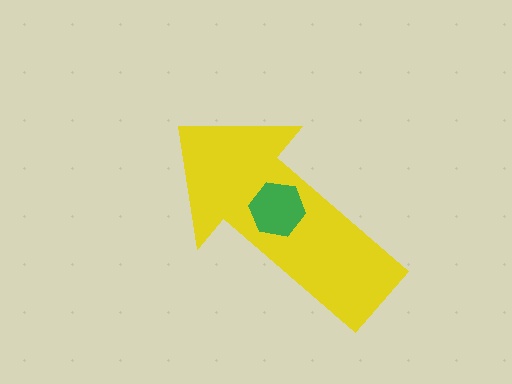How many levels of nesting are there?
2.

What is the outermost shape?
The yellow arrow.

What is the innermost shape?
The green hexagon.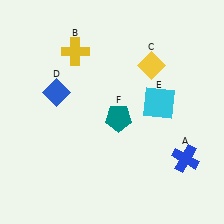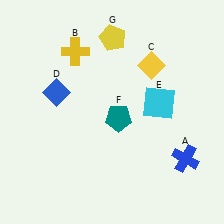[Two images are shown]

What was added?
A yellow pentagon (G) was added in Image 2.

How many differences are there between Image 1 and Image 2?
There is 1 difference between the two images.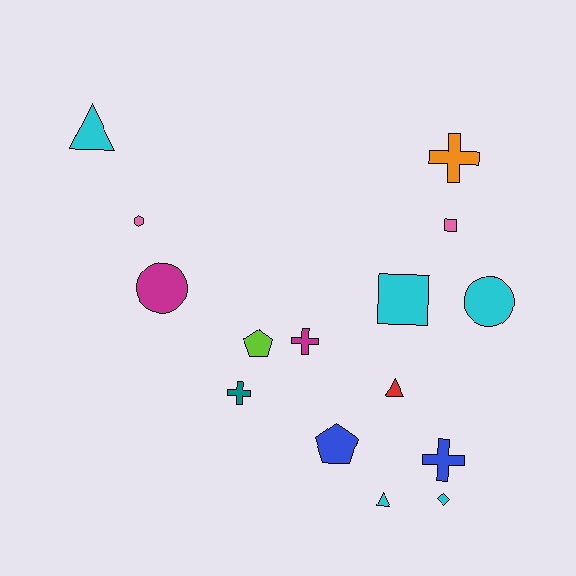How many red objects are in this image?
There is 1 red object.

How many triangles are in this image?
There are 3 triangles.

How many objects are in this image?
There are 15 objects.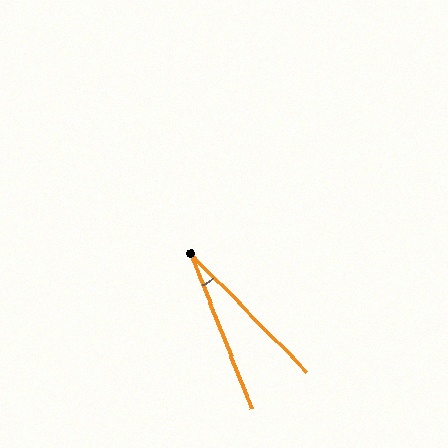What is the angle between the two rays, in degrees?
Approximately 23 degrees.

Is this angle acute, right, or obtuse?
It is acute.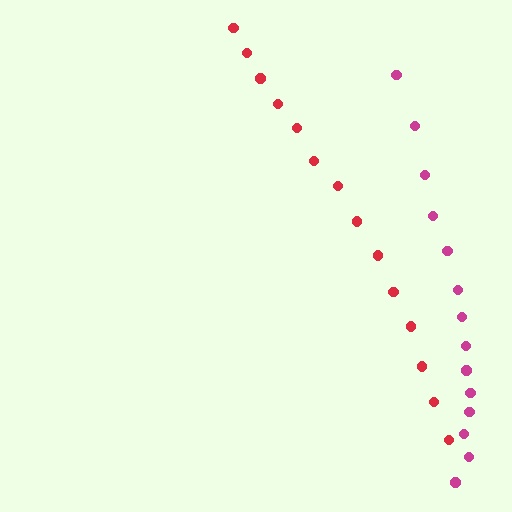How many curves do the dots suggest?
There are 2 distinct paths.